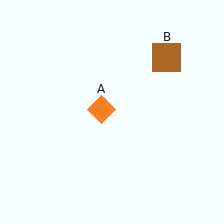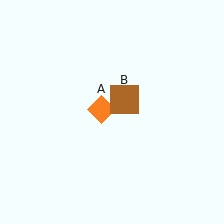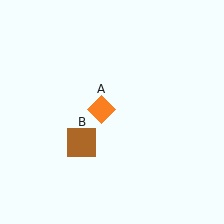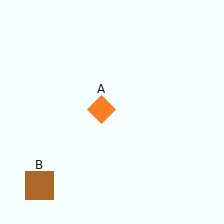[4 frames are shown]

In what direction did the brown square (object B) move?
The brown square (object B) moved down and to the left.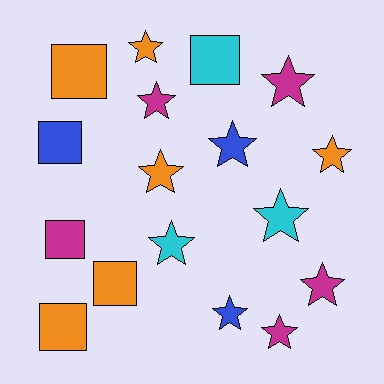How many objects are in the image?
There are 17 objects.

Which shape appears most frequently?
Star, with 11 objects.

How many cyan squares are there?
There is 1 cyan square.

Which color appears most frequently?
Orange, with 6 objects.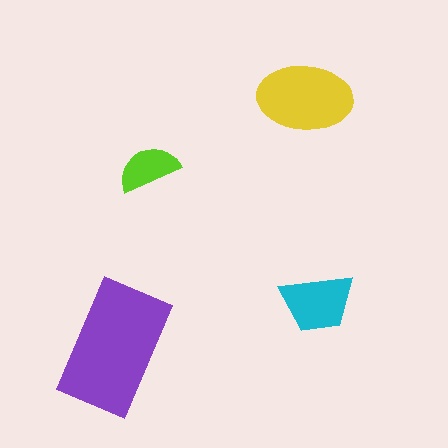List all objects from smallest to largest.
The lime semicircle, the cyan trapezoid, the yellow ellipse, the purple rectangle.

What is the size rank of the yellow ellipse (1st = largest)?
2nd.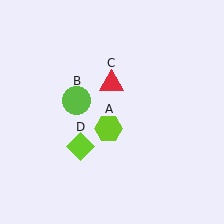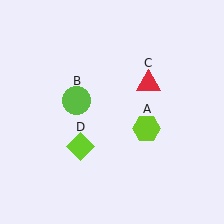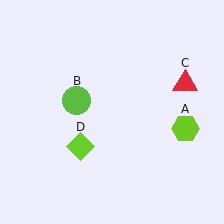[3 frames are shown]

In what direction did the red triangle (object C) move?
The red triangle (object C) moved right.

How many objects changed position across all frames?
2 objects changed position: lime hexagon (object A), red triangle (object C).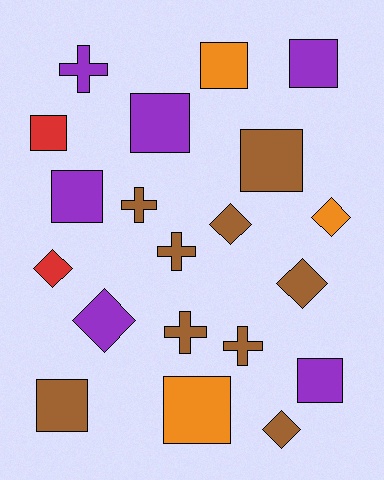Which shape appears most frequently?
Square, with 9 objects.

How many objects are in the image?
There are 20 objects.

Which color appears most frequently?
Brown, with 9 objects.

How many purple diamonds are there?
There is 1 purple diamond.